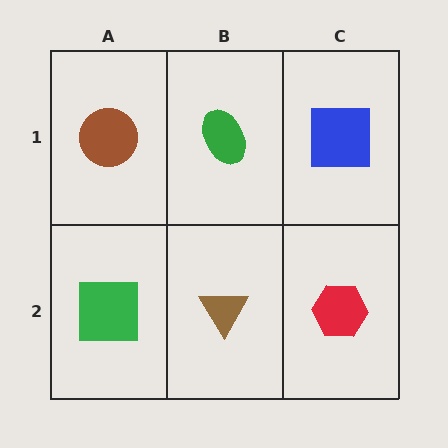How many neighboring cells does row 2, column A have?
2.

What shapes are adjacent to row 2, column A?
A brown circle (row 1, column A), a brown triangle (row 2, column B).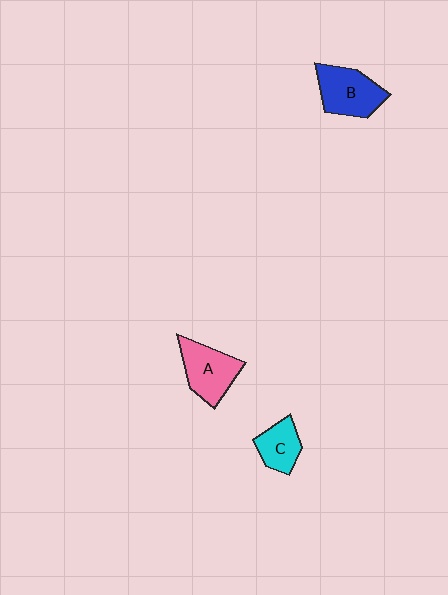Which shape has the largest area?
Shape B (blue).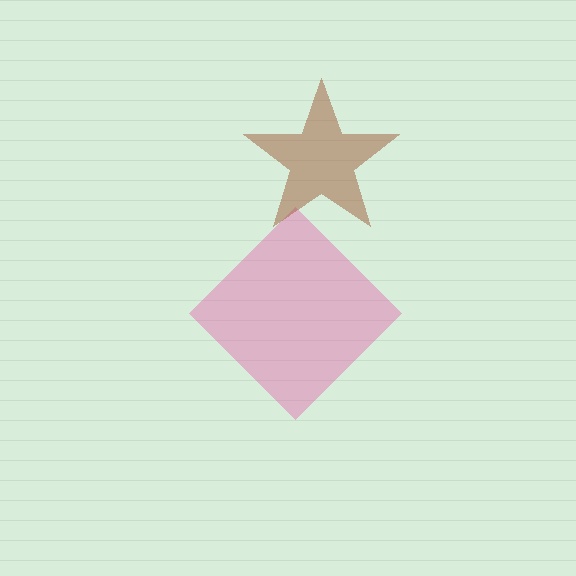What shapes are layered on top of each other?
The layered shapes are: a pink diamond, a brown star.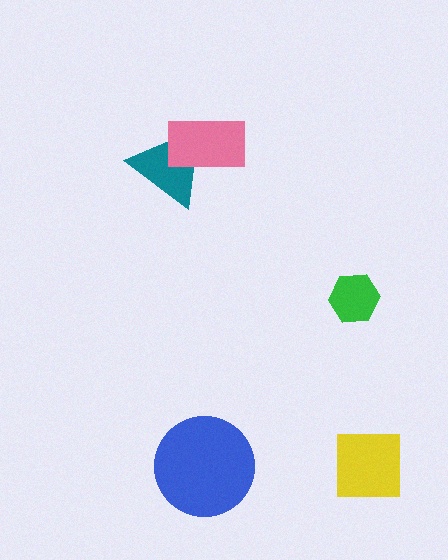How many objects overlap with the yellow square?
0 objects overlap with the yellow square.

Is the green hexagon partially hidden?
No, no other shape covers it.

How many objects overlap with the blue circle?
0 objects overlap with the blue circle.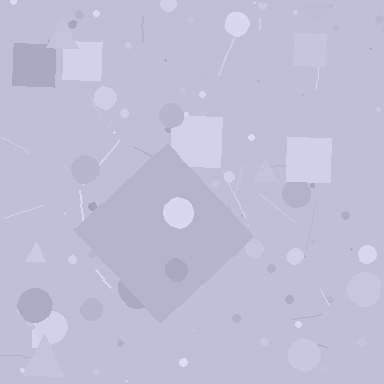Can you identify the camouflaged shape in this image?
The camouflaged shape is a diamond.